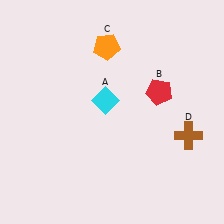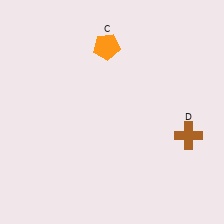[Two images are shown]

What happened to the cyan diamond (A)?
The cyan diamond (A) was removed in Image 2. It was in the top-left area of Image 1.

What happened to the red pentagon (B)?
The red pentagon (B) was removed in Image 2. It was in the top-right area of Image 1.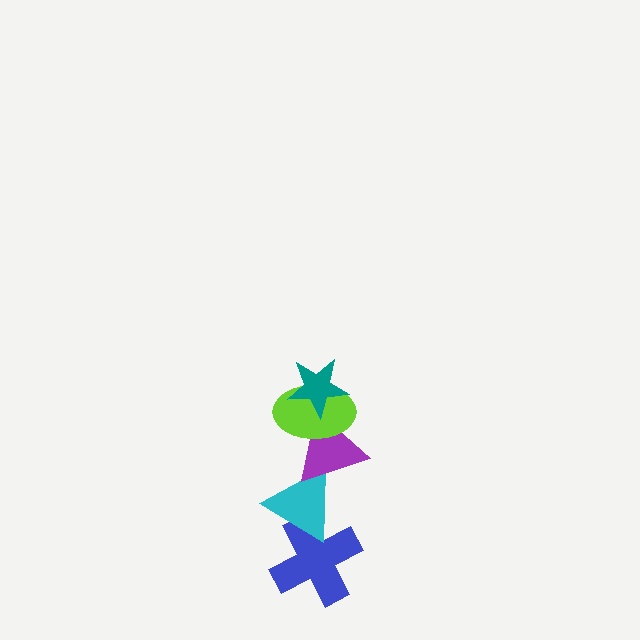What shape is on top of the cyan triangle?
The purple triangle is on top of the cyan triangle.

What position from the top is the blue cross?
The blue cross is 5th from the top.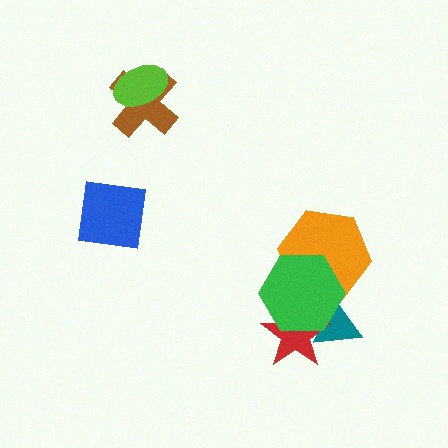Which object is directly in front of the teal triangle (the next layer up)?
The red star is directly in front of the teal triangle.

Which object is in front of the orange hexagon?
The green hexagon is in front of the orange hexagon.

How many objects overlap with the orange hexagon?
1 object overlaps with the orange hexagon.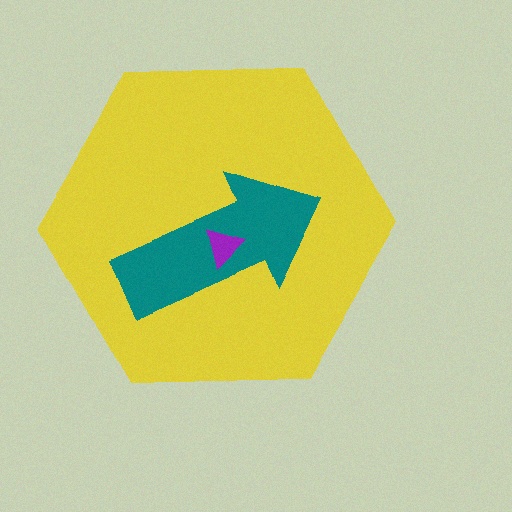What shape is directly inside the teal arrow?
The purple triangle.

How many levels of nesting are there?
3.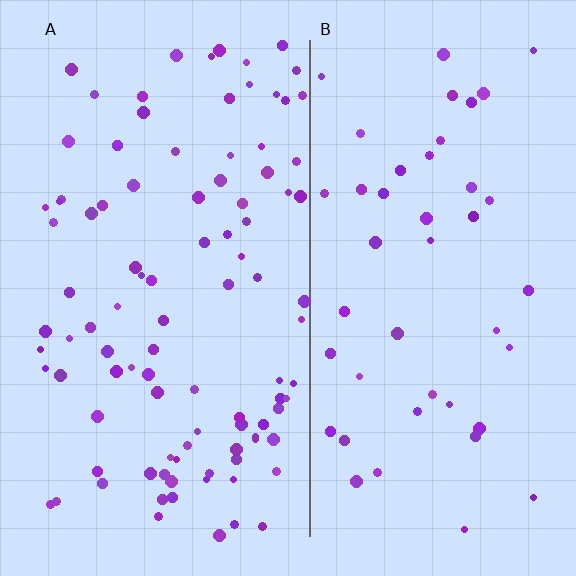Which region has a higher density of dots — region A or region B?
A (the left).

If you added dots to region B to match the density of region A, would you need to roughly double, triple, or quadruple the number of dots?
Approximately double.